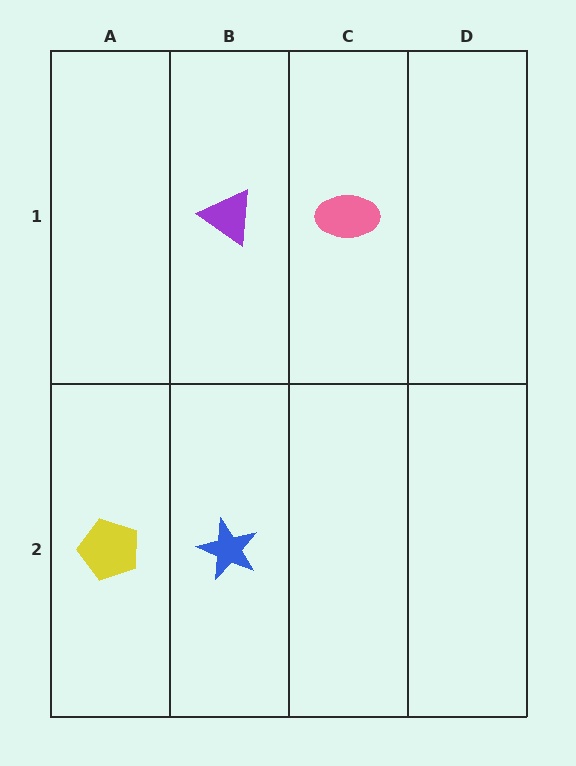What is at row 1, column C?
A pink ellipse.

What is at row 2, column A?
A yellow pentagon.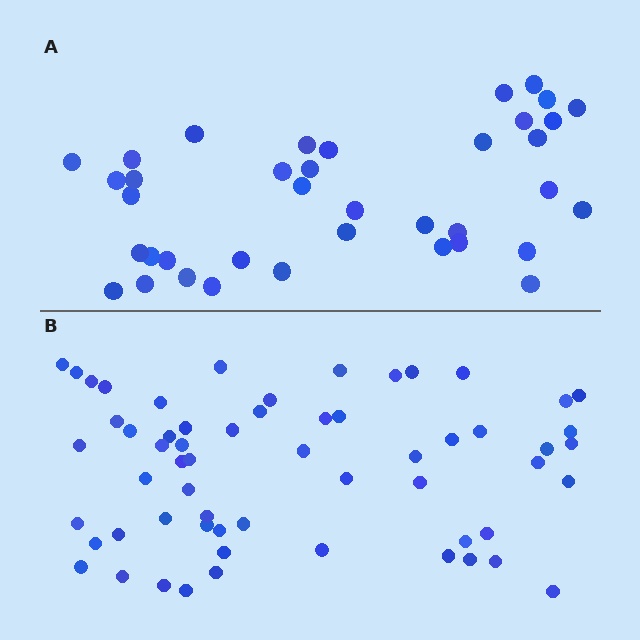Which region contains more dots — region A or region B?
Region B (the bottom region) has more dots.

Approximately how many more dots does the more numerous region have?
Region B has approximately 20 more dots than region A.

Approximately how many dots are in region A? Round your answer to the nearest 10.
About 40 dots. (The exact count is 38, which rounds to 40.)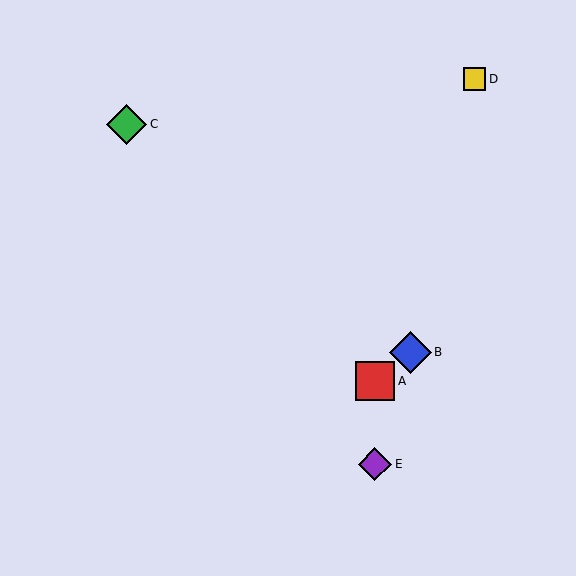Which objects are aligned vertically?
Objects A, E are aligned vertically.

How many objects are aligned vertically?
2 objects (A, E) are aligned vertically.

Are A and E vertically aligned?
Yes, both are at x≈375.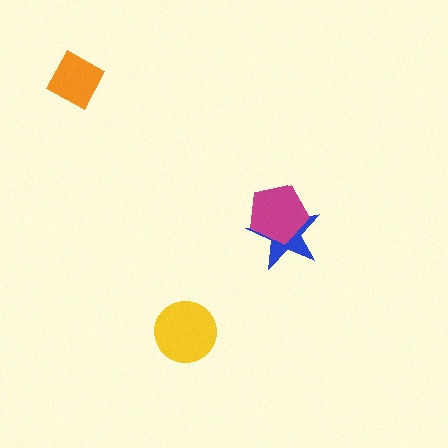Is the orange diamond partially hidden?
No, no other shape covers it.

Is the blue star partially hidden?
Yes, it is partially covered by another shape.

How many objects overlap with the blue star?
1 object overlaps with the blue star.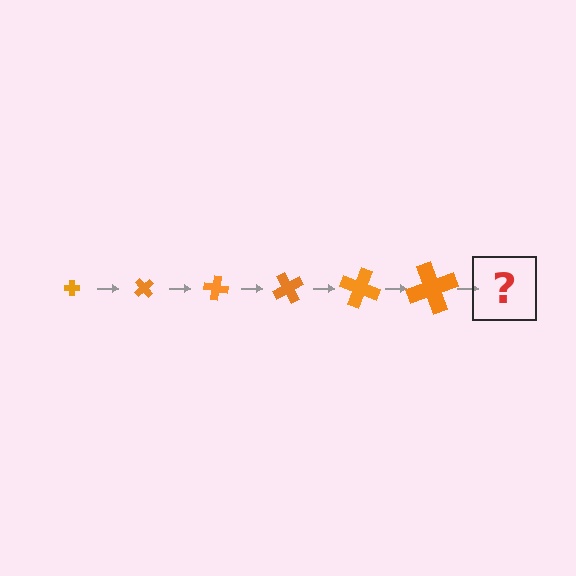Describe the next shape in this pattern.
It should be a cross, larger than the previous one and rotated 300 degrees from the start.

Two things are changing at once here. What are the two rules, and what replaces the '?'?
The two rules are that the cross grows larger each step and it rotates 50 degrees each step. The '?' should be a cross, larger than the previous one and rotated 300 degrees from the start.